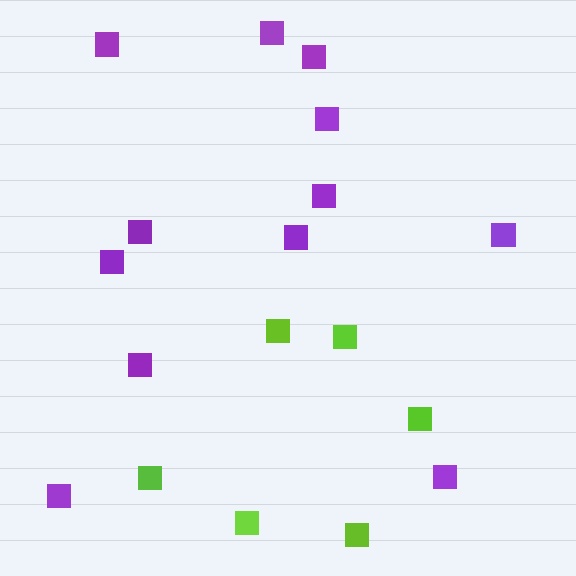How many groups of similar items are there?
There are 2 groups: one group of purple squares (12) and one group of lime squares (6).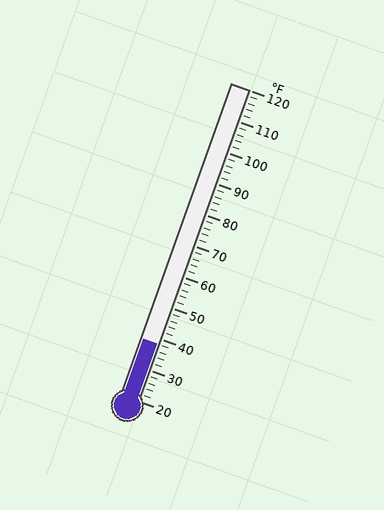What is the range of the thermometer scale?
The thermometer scale ranges from 20°F to 120°F.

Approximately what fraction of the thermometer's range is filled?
The thermometer is filled to approximately 20% of its range.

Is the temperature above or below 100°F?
The temperature is below 100°F.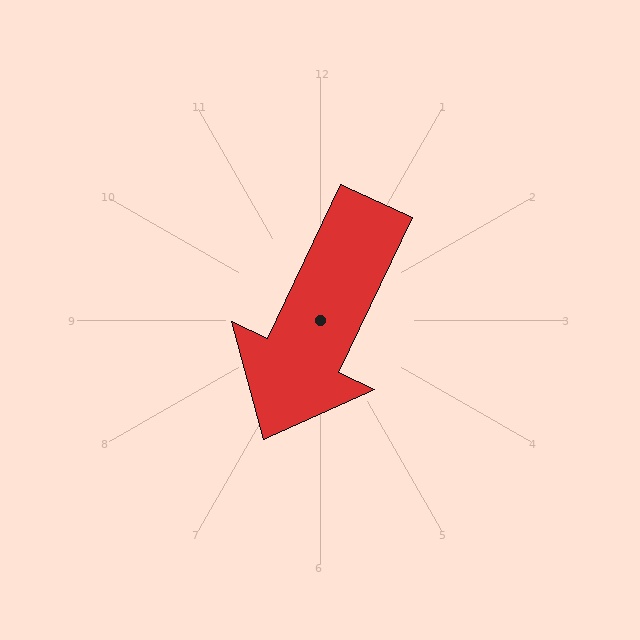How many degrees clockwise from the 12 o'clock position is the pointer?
Approximately 205 degrees.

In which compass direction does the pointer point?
Southwest.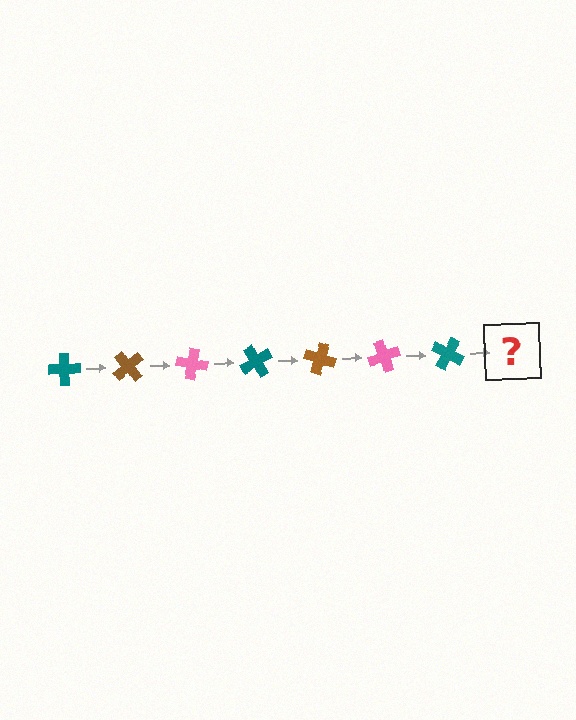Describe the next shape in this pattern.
It should be a brown cross, rotated 350 degrees from the start.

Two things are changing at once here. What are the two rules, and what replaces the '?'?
The two rules are that it rotates 50 degrees each step and the color cycles through teal, brown, and pink. The '?' should be a brown cross, rotated 350 degrees from the start.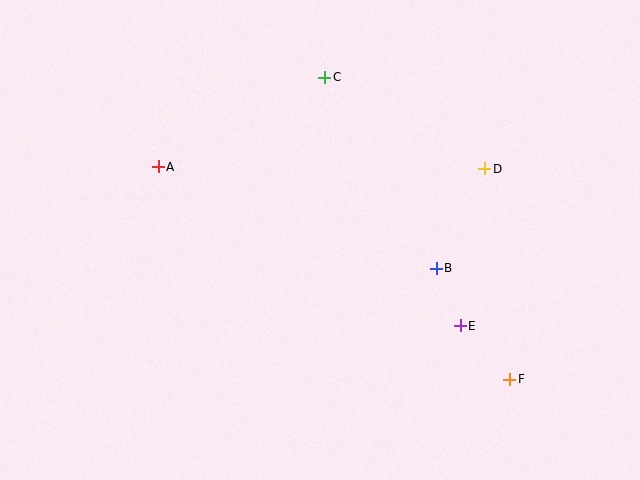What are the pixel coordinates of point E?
Point E is at (460, 326).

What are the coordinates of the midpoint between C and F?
The midpoint between C and F is at (417, 228).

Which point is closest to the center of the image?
Point B at (436, 268) is closest to the center.